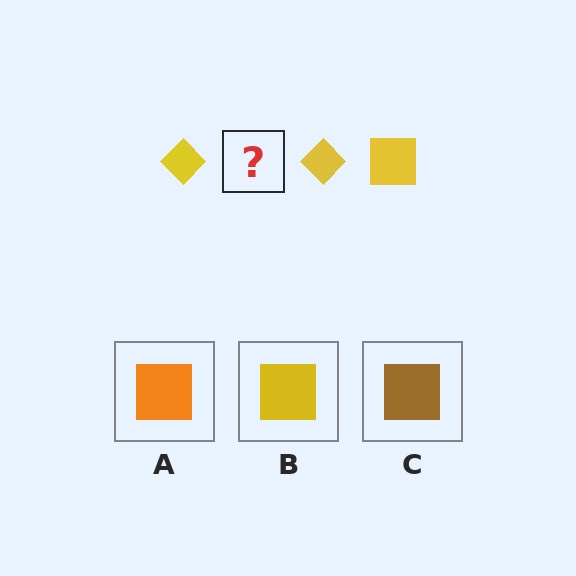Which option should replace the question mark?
Option B.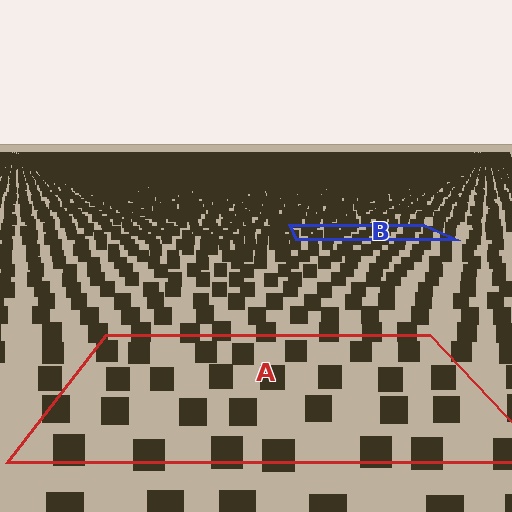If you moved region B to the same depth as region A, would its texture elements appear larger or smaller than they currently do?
They would appear larger. At a closer depth, the same texture elements are projected at a bigger on-screen size.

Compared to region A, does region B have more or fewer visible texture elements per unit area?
Region B has more texture elements per unit area — they are packed more densely because it is farther away.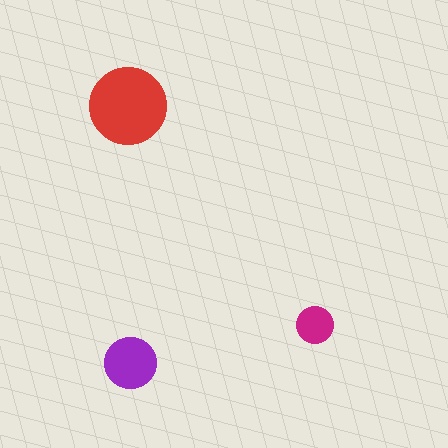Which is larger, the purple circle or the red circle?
The red one.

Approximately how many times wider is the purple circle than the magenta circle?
About 1.5 times wider.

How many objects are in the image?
There are 3 objects in the image.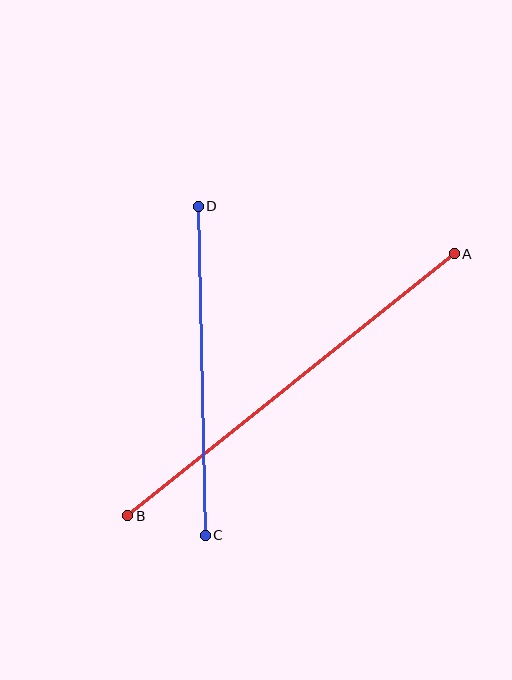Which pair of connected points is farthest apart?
Points A and B are farthest apart.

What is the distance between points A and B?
The distance is approximately 419 pixels.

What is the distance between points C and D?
The distance is approximately 329 pixels.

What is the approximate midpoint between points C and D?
The midpoint is at approximately (202, 371) pixels.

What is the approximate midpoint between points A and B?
The midpoint is at approximately (291, 385) pixels.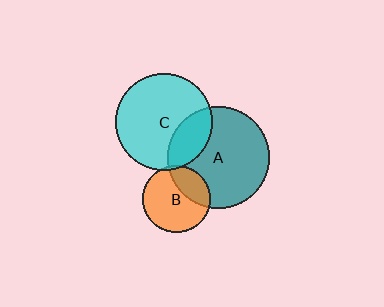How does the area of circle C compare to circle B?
Approximately 2.1 times.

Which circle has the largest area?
Circle A (teal).